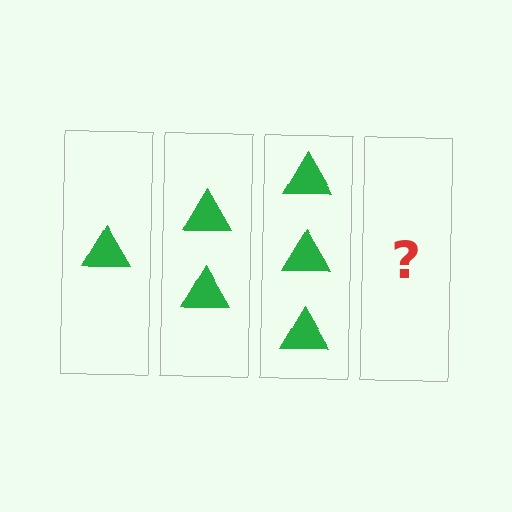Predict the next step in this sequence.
The next step is 4 triangles.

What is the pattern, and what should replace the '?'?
The pattern is that each step adds one more triangle. The '?' should be 4 triangles.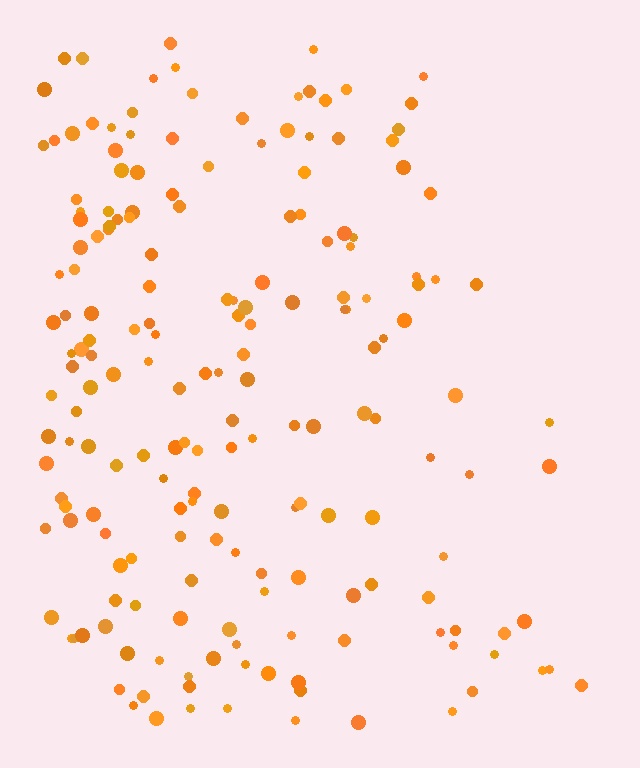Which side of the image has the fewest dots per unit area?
The right.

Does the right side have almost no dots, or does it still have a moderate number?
Still a moderate number, just noticeably fewer than the left.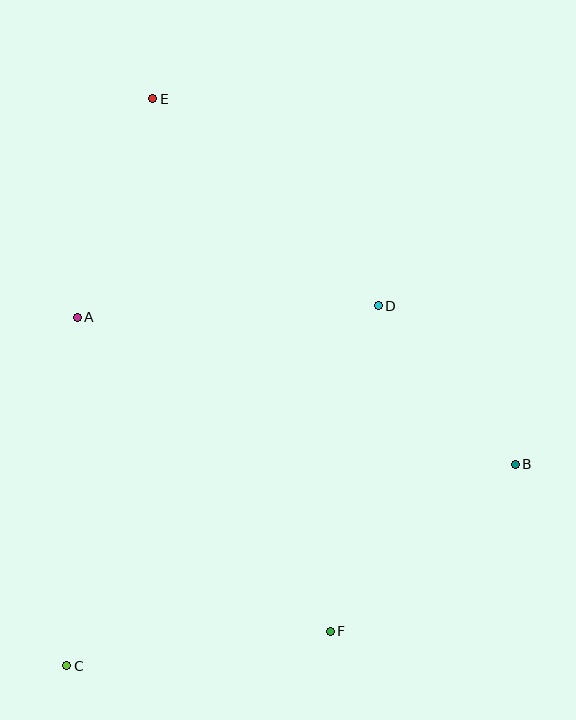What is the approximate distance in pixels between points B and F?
The distance between B and F is approximately 249 pixels.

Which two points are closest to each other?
Points B and D are closest to each other.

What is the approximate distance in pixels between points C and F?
The distance between C and F is approximately 266 pixels.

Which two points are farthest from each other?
Points C and E are farthest from each other.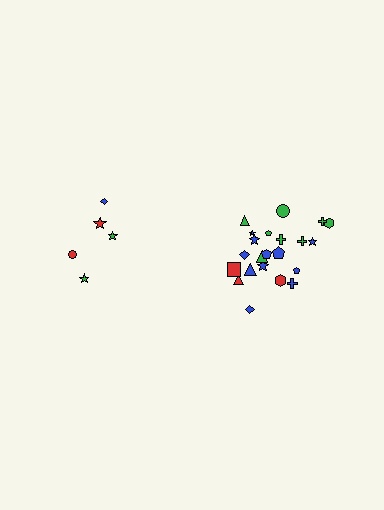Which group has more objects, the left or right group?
The right group.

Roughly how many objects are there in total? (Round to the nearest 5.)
Roughly 25 objects in total.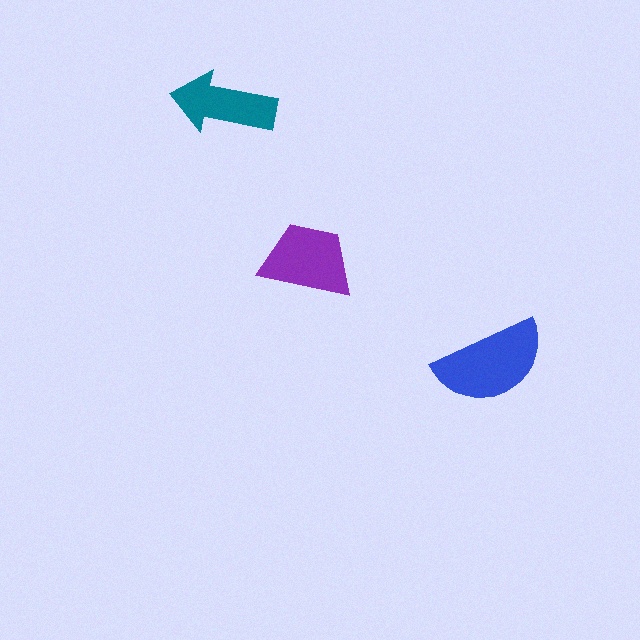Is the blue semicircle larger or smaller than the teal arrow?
Larger.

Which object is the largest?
The blue semicircle.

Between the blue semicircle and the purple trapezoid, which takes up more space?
The blue semicircle.